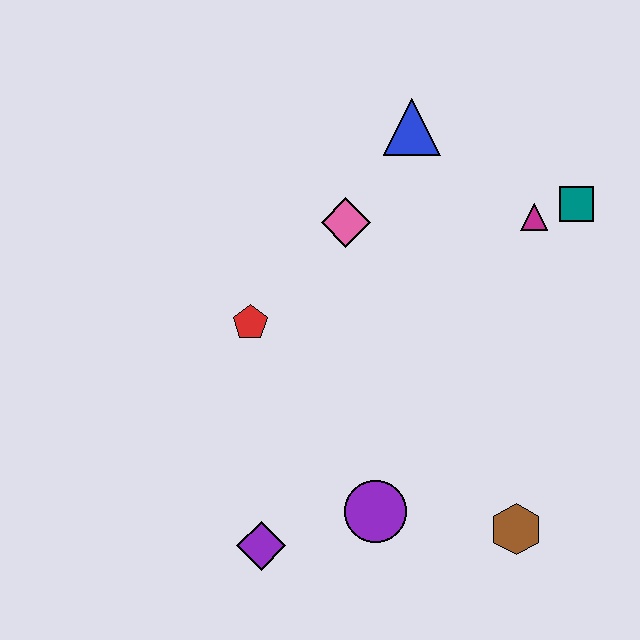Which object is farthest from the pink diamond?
The brown hexagon is farthest from the pink diamond.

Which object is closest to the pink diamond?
The blue triangle is closest to the pink diamond.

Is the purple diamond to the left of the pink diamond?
Yes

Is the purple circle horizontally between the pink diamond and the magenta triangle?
Yes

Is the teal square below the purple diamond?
No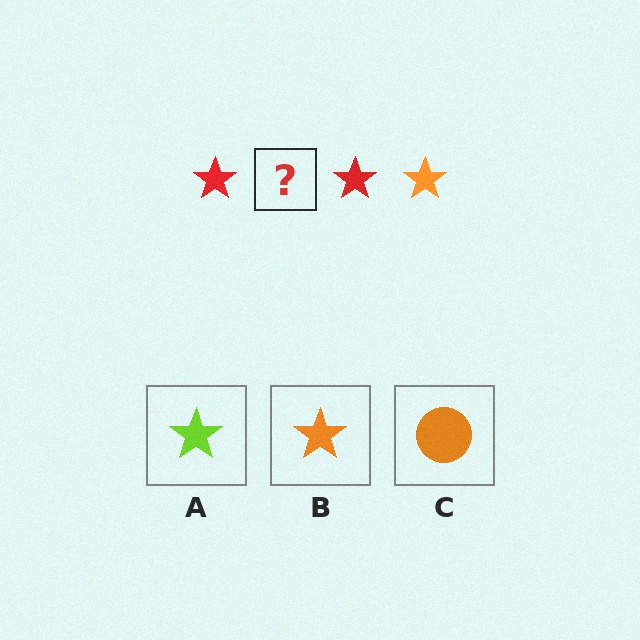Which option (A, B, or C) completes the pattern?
B.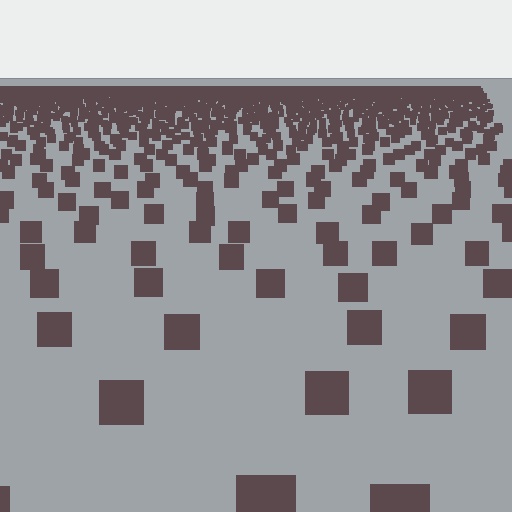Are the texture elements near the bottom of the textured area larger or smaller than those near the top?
Larger. Near the bottom, elements are closer to the viewer and appear at a bigger on-screen size.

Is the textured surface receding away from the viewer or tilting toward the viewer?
The surface is receding away from the viewer. Texture elements get smaller and denser toward the top.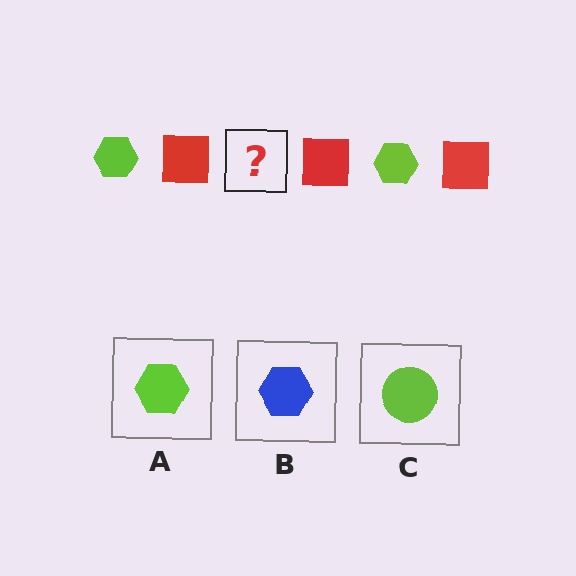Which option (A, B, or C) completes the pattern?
A.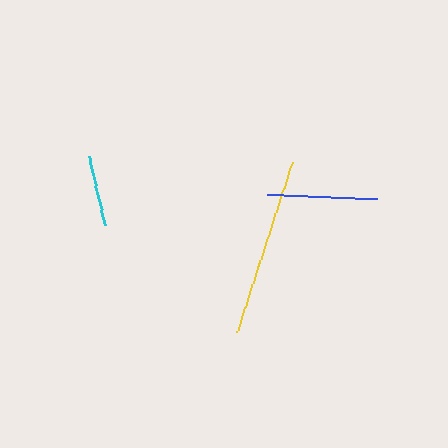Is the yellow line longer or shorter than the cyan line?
The yellow line is longer than the cyan line.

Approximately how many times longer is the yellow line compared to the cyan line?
The yellow line is approximately 2.5 times the length of the cyan line.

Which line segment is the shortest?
The cyan line is the shortest at approximately 70 pixels.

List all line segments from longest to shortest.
From longest to shortest: yellow, blue, cyan.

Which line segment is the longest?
The yellow line is the longest at approximately 178 pixels.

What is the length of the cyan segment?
The cyan segment is approximately 70 pixels long.